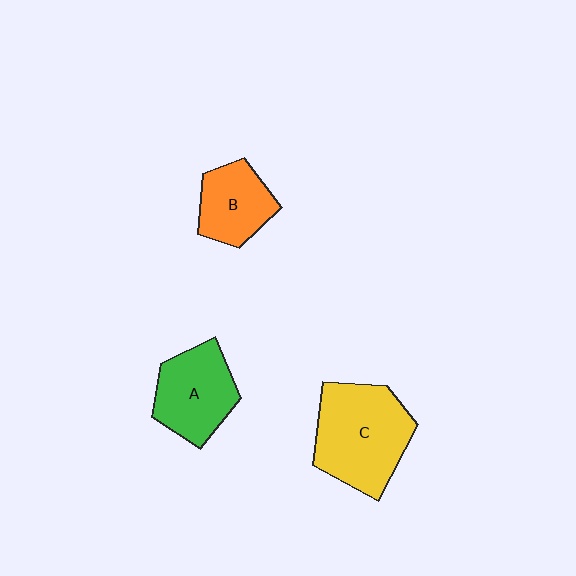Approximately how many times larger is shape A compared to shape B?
Approximately 1.2 times.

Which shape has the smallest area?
Shape B (orange).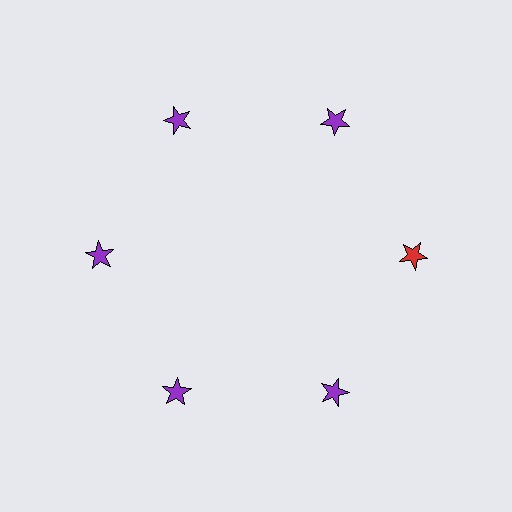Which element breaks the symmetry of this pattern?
The red star at roughly the 3 o'clock position breaks the symmetry. All other shapes are purple stars.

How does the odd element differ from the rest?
It has a different color: red instead of purple.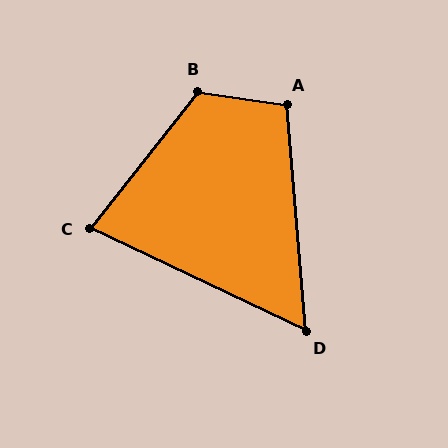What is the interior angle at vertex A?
Approximately 103 degrees (obtuse).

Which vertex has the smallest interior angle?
D, at approximately 60 degrees.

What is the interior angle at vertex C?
Approximately 77 degrees (acute).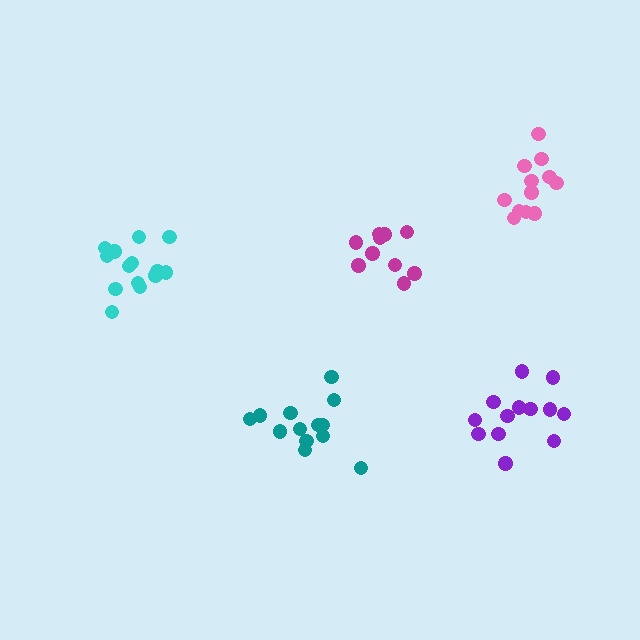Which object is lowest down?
The teal cluster is bottommost.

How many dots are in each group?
Group 1: 10 dots, Group 2: 14 dots, Group 3: 13 dots, Group 4: 12 dots, Group 5: 13 dots (62 total).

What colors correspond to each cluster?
The clusters are colored: magenta, cyan, teal, pink, purple.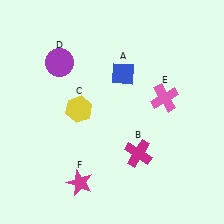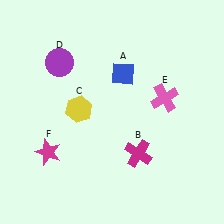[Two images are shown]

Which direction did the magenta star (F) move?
The magenta star (F) moved left.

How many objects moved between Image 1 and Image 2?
1 object moved between the two images.